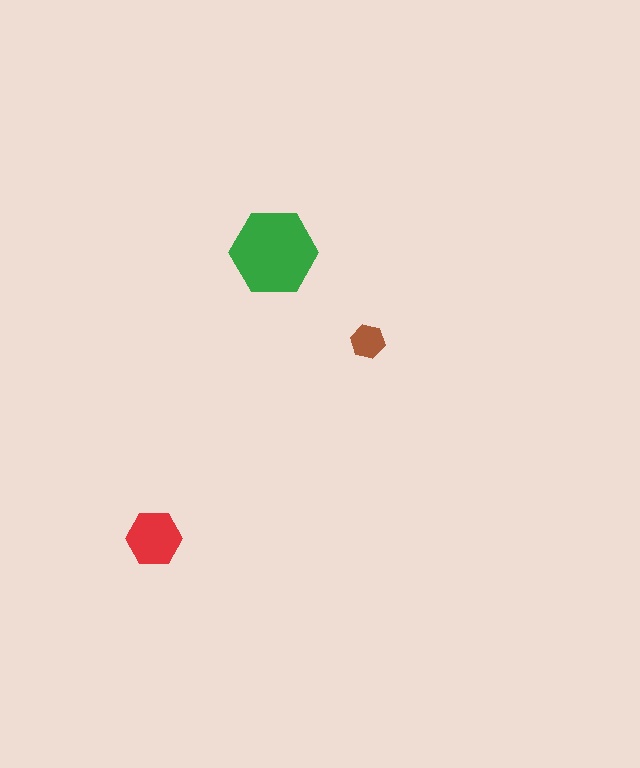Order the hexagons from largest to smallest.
the green one, the red one, the brown one.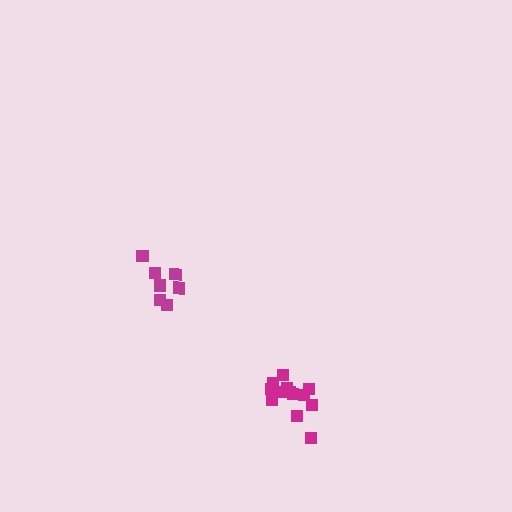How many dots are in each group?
Group 1: 7 dots, Group 2: 13 dots (20 total).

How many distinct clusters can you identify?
There are 2 distinct clusters.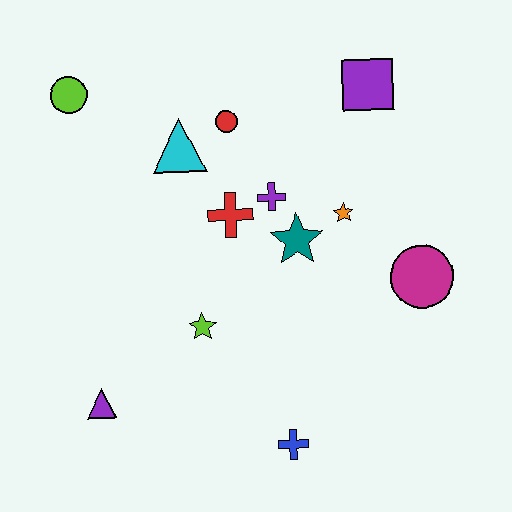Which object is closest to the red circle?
The cyan triangle is closest to the red circle.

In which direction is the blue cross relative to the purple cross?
The blue cross is below the purple cross.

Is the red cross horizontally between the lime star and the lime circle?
No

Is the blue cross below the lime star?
Yes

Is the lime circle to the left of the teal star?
Yes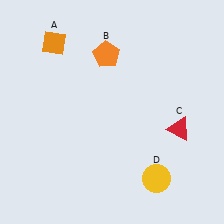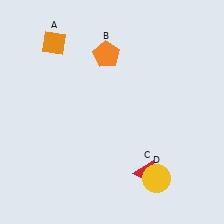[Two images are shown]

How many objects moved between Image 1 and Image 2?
1 object moved between the two images.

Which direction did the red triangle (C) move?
The red triangle (C) moved down.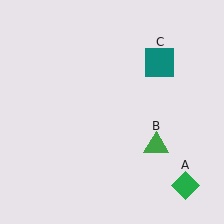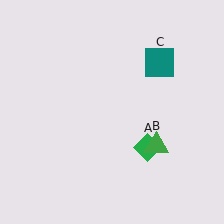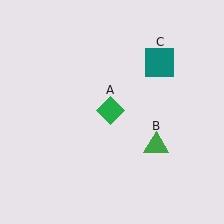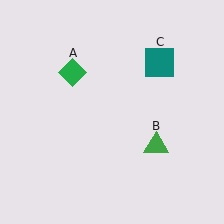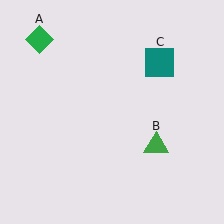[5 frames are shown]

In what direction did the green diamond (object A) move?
The green diamond (object A) moved up and to the left.